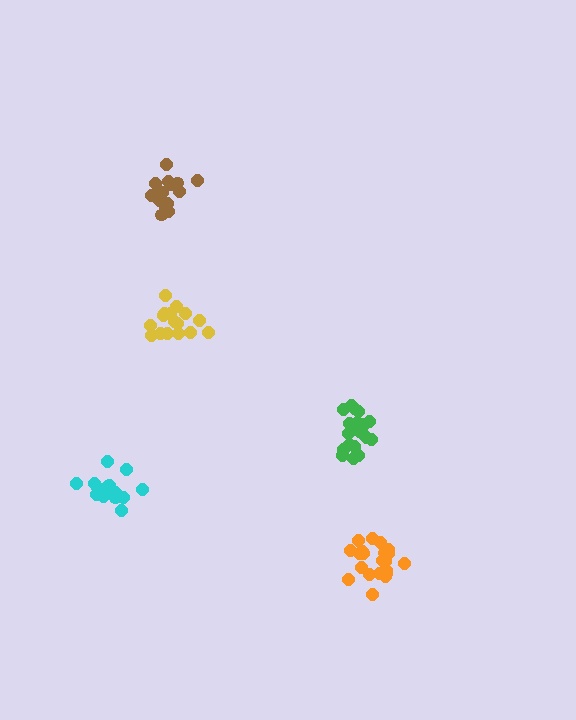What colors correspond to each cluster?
The clusters are colored: cyan, brown, yellow, orange, green.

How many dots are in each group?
Group 1: 16 dots, Group 2: 15 dots, Group 3: 16 dots, Group 4: 21 dots, Group 5: 21 dots (89 total).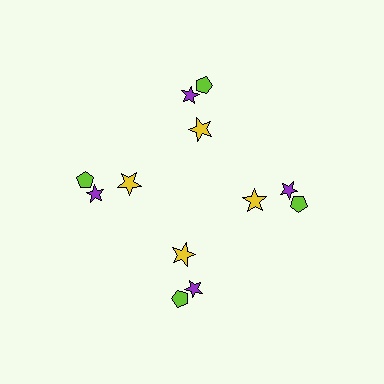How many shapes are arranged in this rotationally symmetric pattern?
There are 12 shapes, arranged in 4 groups of 3.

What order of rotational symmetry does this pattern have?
This pattern has 4-fold rotational symmetry.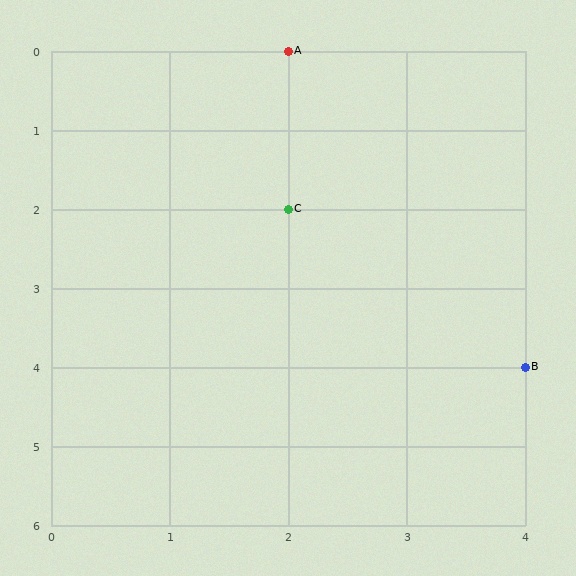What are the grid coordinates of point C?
Point C is at grid coordinates (2, 2).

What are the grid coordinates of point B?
Point B is at grid coordinates (4, 4).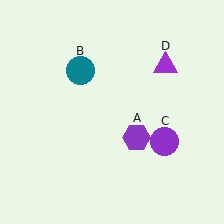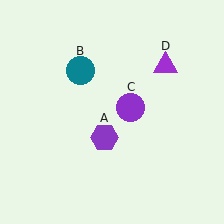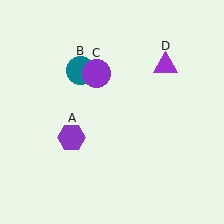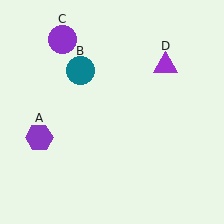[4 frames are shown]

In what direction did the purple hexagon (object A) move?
The purple hexagon (object A) moved left.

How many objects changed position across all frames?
2 objects changed position: purple hexagon (object A), purple circle (object C).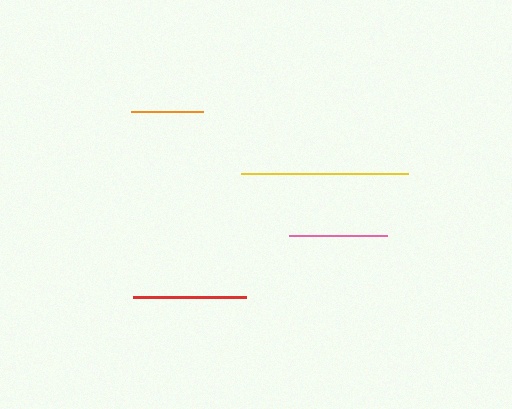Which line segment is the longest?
The yellow line is the longest at approximately 167 pixels.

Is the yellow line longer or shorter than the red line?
The yellow line is longer than the red line.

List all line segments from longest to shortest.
From longest to shortest: yellow, red, pink, orange.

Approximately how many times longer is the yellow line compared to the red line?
The yellow line is approximately 1.5 times the length of the red line.